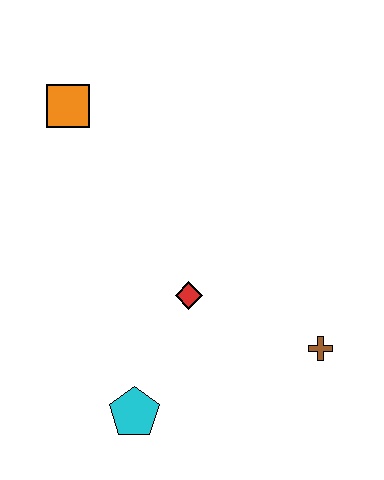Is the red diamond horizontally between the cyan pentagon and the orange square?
No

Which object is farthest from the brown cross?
The orange square is farthest from the brown cross.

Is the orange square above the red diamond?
Yes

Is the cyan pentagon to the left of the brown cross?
Yes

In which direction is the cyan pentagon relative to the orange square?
The cyan pentagon is below the orange square.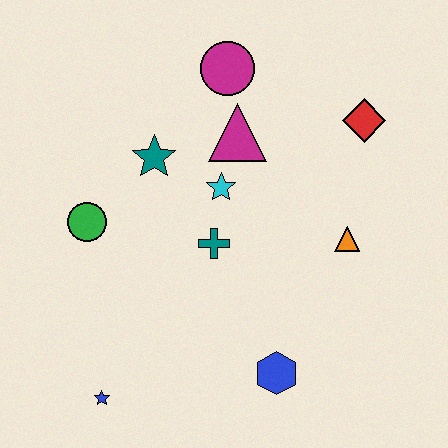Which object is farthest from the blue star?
The red diamond is farthest from the blue star.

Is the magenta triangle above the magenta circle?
No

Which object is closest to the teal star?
The cyan star is closest to the teal star.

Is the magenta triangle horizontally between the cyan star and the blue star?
No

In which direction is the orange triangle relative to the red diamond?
The orange triangle is below the red diamond.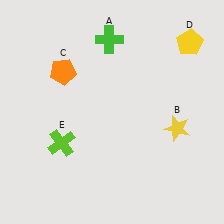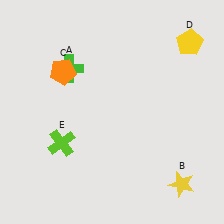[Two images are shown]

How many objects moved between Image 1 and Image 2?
2 objects moved between the two images.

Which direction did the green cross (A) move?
The green cross (A) moved left.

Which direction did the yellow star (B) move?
The yellow star (B) moved down.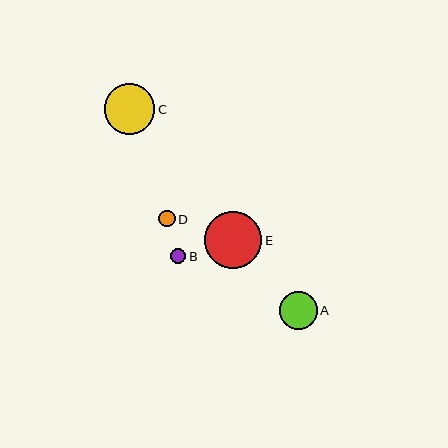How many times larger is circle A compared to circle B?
Circle A is approximately 2.4 times the size of circle B.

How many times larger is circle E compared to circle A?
Circle E is approximately 1.5 times the size of circle A.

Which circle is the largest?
Circle E is the largest with a size of approximately 57 pixels.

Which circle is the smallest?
Circle B is the smallest with a size of approximately 16 pixels.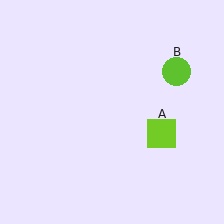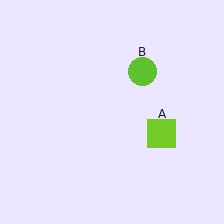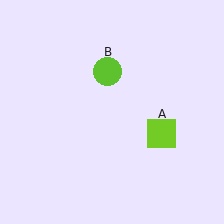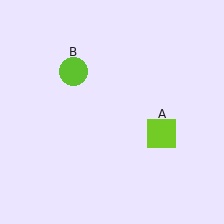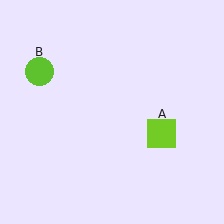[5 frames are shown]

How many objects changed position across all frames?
1 object changed position: lime circle (object B).